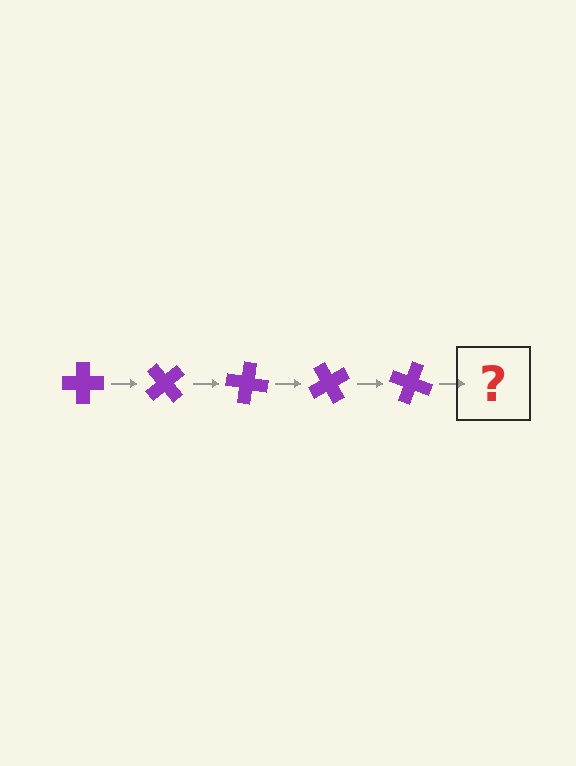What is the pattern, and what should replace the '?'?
The pattern is that the cross rotates 50 degrees each step. The '?' should be a purple cross rotated 250 degrees.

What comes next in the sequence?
The next element should be a purple cross rotated 250 degrees.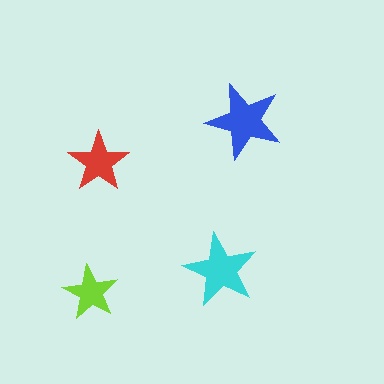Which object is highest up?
The blue star is topmost.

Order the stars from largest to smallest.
the blue one, the cyan one, the red one, the lime one.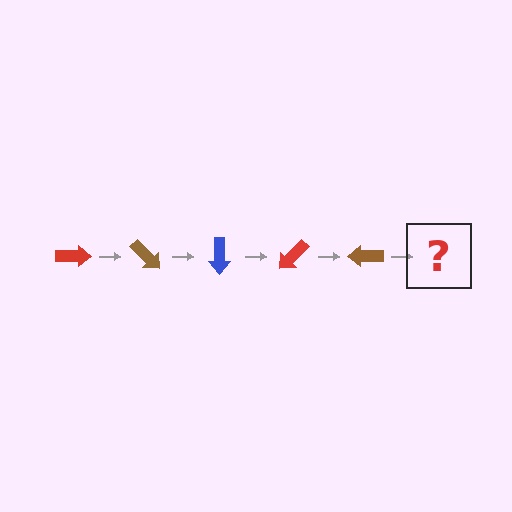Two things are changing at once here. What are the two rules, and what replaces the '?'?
The two rules are that it rotates 45 degrees each step and the color cycles through red, brown, and blue. The '?' should be a blue arrow, rotated 225 degrees from the start.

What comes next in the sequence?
The next element should be a blue arrow, rotated 225 degrees from the start.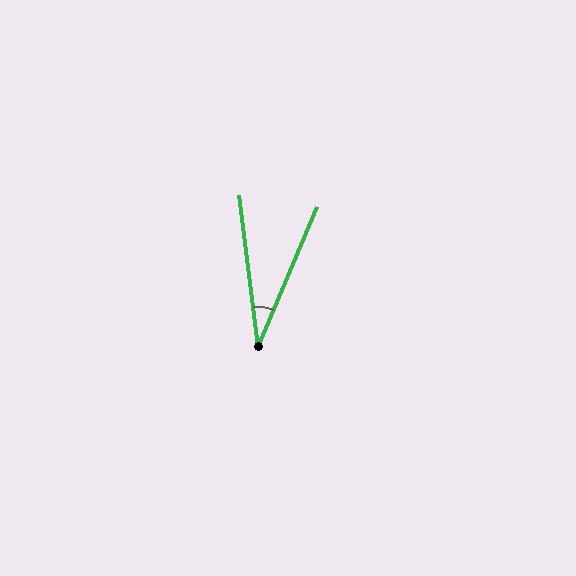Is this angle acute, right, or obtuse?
It is acute.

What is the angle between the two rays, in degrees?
Approximately 30 degrees.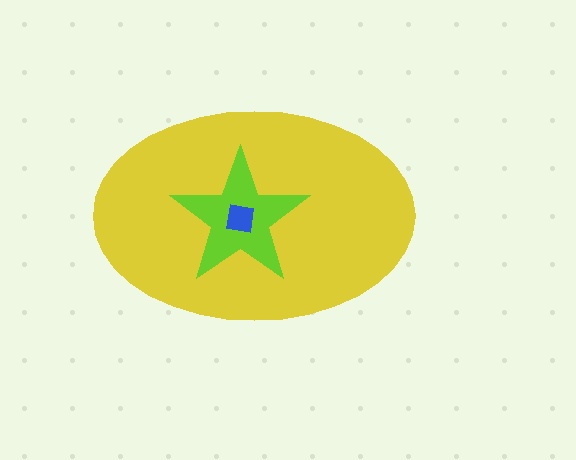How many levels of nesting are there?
3.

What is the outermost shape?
The yellow ellipse.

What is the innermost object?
The blue square.